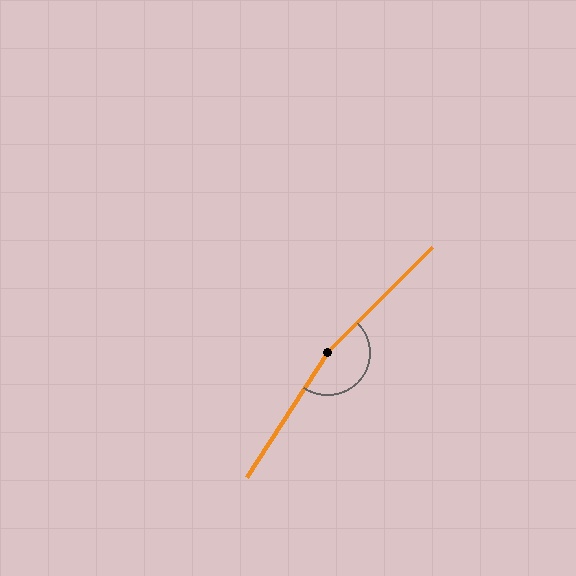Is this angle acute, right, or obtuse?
It is obtuse.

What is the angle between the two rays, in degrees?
Approximately 168 degrees.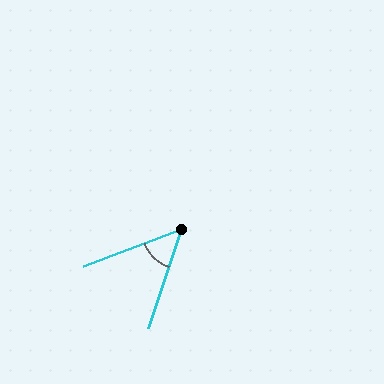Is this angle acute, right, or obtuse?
It is acute.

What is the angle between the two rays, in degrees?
Approximately 51 degrees.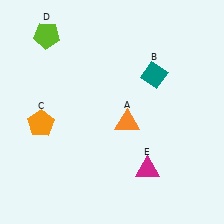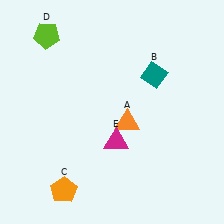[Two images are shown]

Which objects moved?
The objects that moved are: the orange pentagon (C), the magenta triangle (E).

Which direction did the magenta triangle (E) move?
The magenta triangle (E) moved left.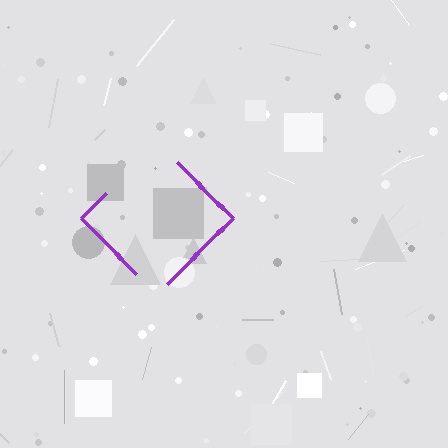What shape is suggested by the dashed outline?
The dashed outline suggests a diamond.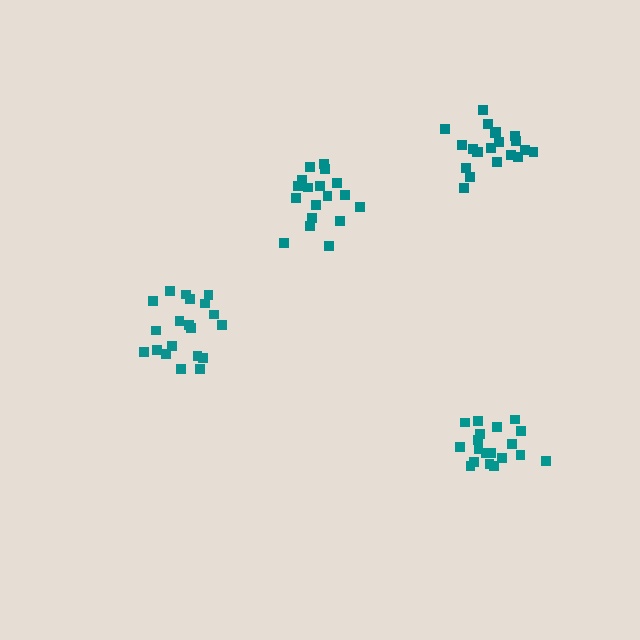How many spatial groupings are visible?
There are 4 spatial groupings.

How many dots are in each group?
Group 1: 20 dots, Group 2: 21 dots, Group 3: 18 dots, Group 4: 19 dots (78 total).